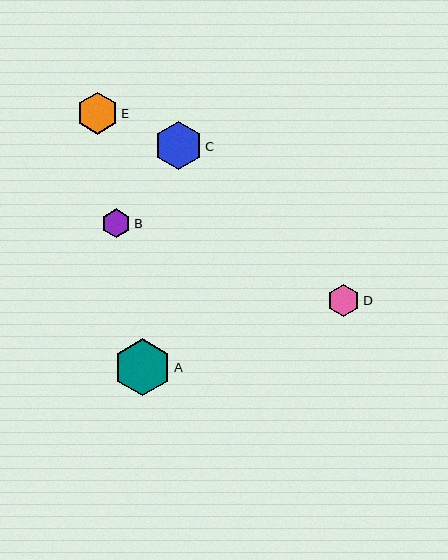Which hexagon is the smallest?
Hexagon B is the smallest with a size of approximately 29 pixels.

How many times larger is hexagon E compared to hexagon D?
Hexagon E is approximately 1.3 times the size of hexagon D.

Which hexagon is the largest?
Hexagon A is the largest with a size of approximately 57 pixels.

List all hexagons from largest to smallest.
From largest to smallest: A, C, E, D, B.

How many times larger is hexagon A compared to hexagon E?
Hexagon A is approximately 1.4 times the size of hexagon E.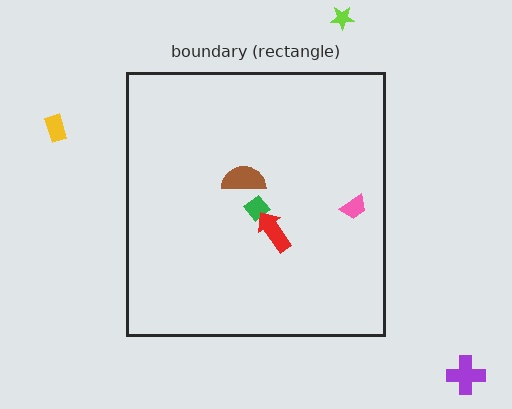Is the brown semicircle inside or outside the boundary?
Inside.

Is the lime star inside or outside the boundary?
Outside.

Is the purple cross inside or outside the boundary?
Outside.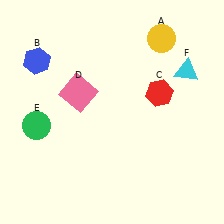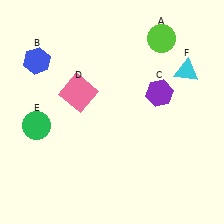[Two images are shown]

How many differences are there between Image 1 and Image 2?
There are 2 differences between the two images.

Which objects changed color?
A changed from yellow to lime. C changed from red to purple.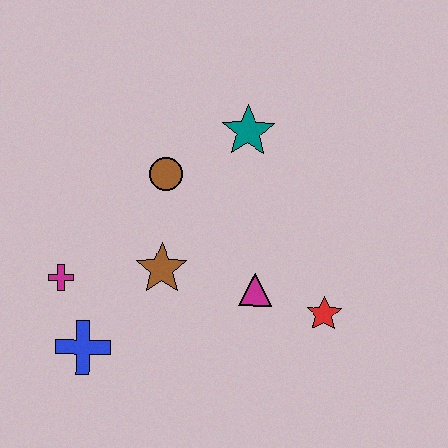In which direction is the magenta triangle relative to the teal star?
The magenta triangle is below the teal star.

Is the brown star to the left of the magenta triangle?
Yes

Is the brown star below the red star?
No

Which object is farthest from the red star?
The magenta cross is farthest from the red star.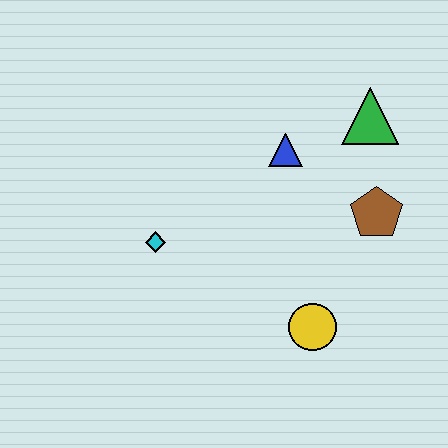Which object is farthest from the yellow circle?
The green triangle is farthest from the yellow circle.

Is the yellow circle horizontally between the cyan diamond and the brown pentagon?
Yes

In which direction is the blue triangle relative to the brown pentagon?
The blue triangle is to the left of the brown pentagon.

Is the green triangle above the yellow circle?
Yes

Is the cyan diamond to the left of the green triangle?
Yes